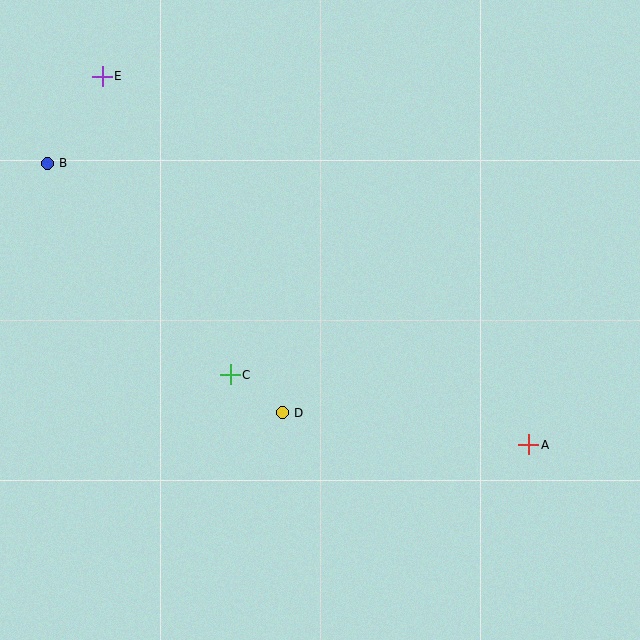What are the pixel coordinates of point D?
Point D is at (282, 413).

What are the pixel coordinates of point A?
Point A is at (529, 445).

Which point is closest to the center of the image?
Point D at (282, 413) is closest to the center.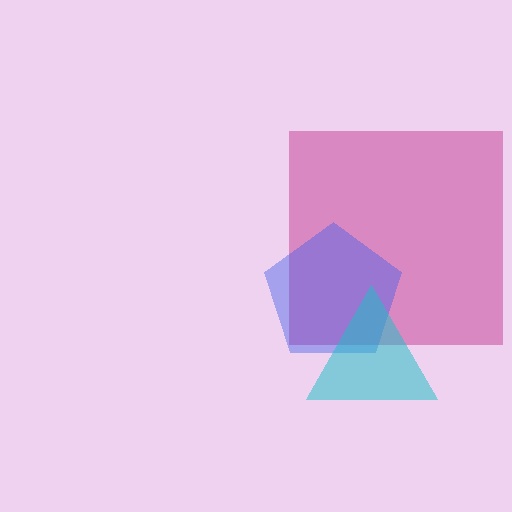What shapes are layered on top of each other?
The layered shapes are: a magenta square, a blue pentagon, a cyan triangle.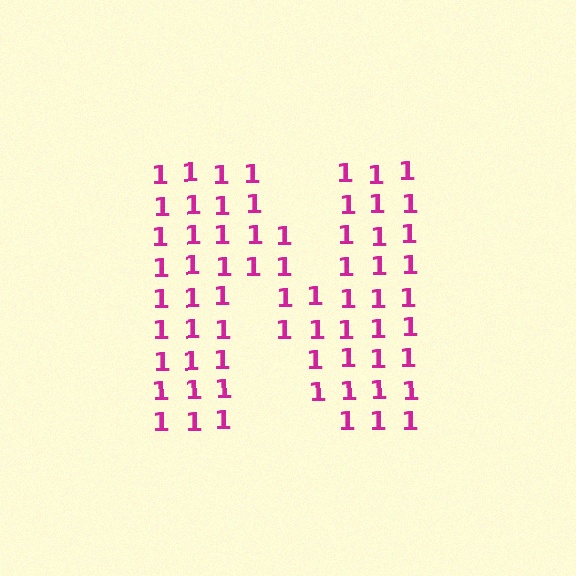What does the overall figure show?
The overall figure shows the letter N.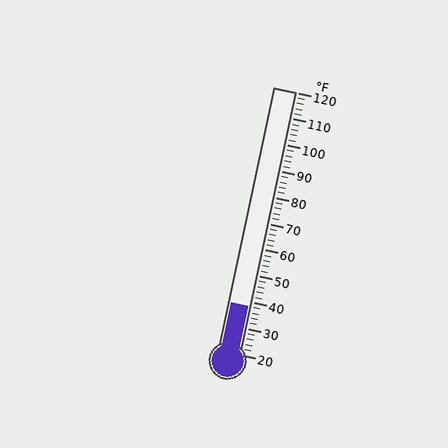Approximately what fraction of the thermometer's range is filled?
The thermometer is filled to approximately 20% of its range.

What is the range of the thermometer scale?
The thermometer scale ranges from 20°F to 120°F.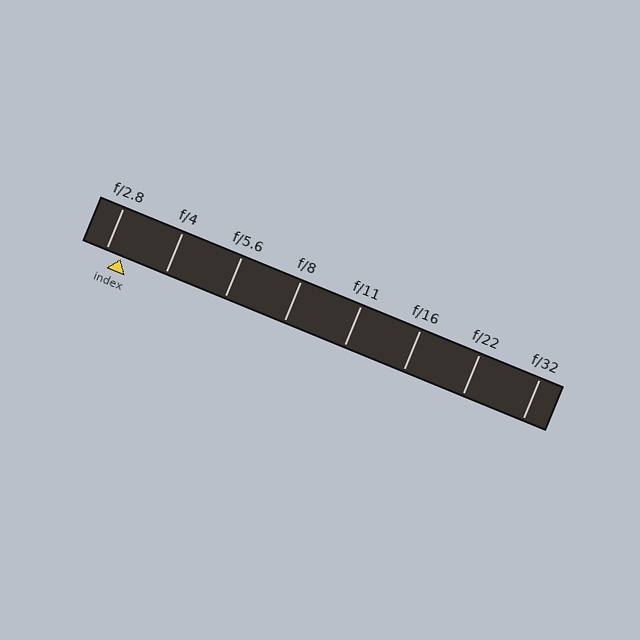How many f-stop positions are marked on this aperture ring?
There are 8 f-stop positions marked.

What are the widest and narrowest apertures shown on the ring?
The widest aperture shown is f/2.8 and the narrowest is f/32.